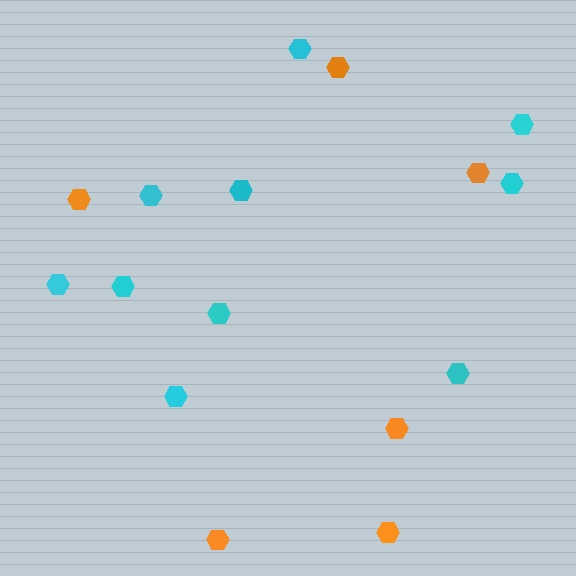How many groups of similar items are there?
There are 2 groups: one group of cyan hexagons (10) and one group of orange hexagons (6).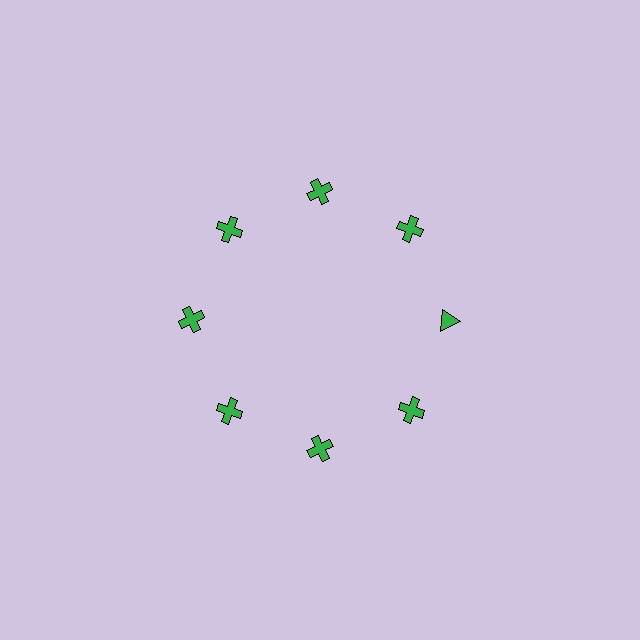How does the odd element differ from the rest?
It has a different shape: triangle instead of cross.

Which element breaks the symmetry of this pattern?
The green triangle at roughly the 3 o'clock position breaks the symmetry. All other shapes are green crosses.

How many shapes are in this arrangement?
There are 8 shapes arranged in a ring pattern.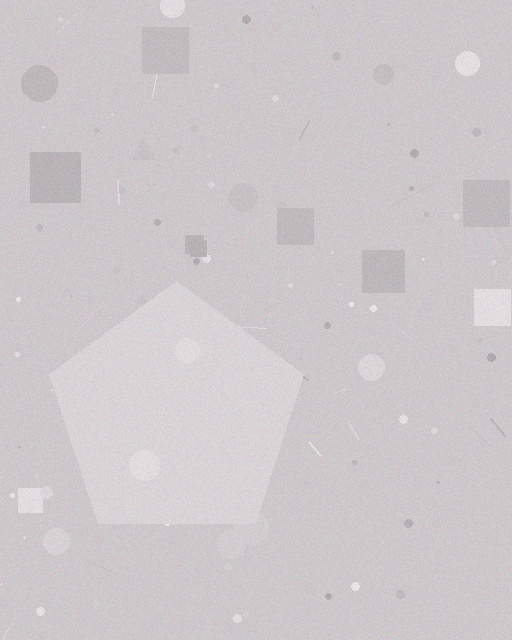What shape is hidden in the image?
A pentagon is hidden in the image.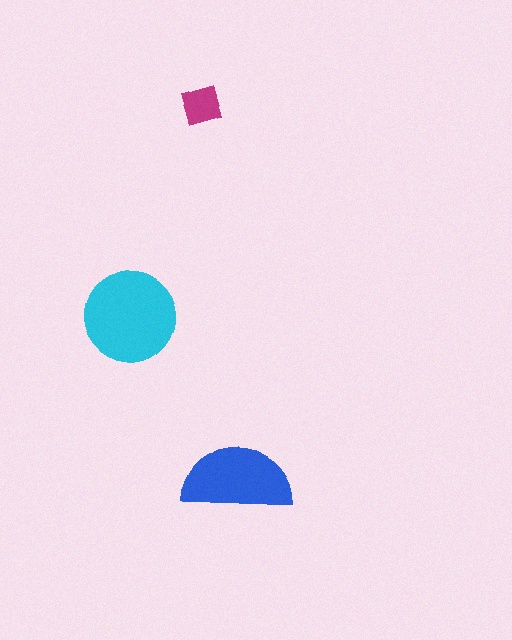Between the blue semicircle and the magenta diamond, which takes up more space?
The blue semicircle.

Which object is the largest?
The cyan circle.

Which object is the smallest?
The magenta diamond.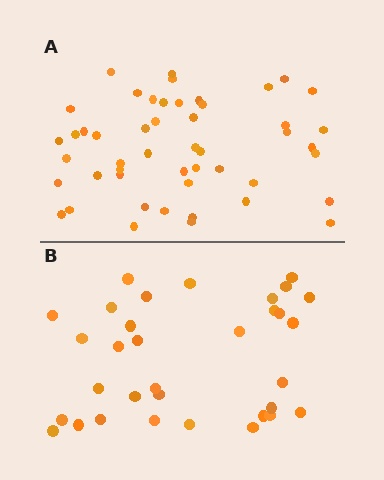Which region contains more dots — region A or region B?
Region A (the top region) has more dots.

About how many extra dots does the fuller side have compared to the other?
Region A has approximately 15 more dots than region B.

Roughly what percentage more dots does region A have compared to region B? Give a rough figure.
About 50% more.